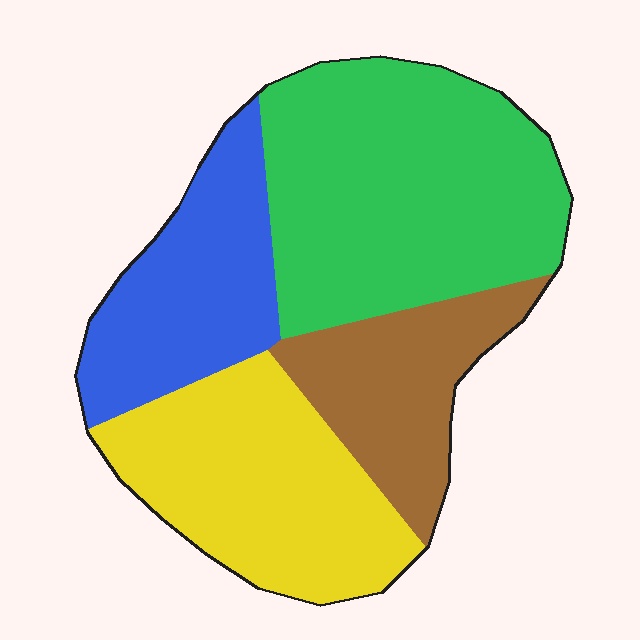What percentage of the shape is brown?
Brown takes up about one sixth (1/6) of the shape.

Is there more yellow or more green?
Green.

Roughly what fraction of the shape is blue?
Blue covers about 20% of the shape.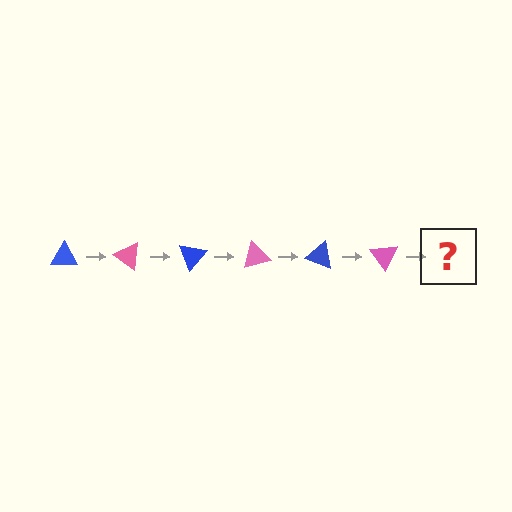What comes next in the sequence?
The next element should be a blue triangle, rotated 210 degrees from the start.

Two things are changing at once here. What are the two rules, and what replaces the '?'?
The two rules are that it rotates 35 degrees each step and the color cycles through blue and pink. The '?' should be a blue triangle, rotated 210 degrees from the start.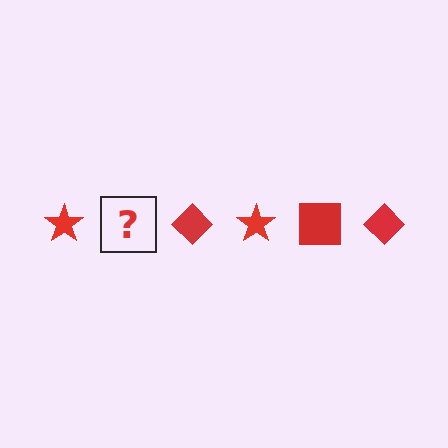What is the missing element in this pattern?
The missing element is a red square.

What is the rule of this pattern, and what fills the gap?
The rule is that the pattern cycles through star, square, diamond shapes in red. The gap should be filled with a red square.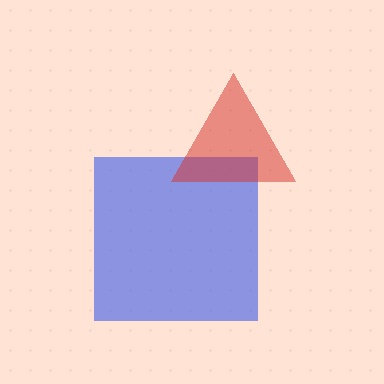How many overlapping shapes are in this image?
There are 2 overlapping shapes in the image.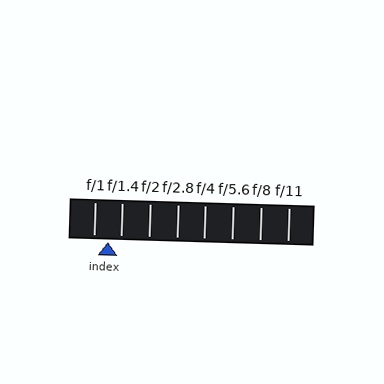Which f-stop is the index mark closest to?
The index mark is closest to f/1.4.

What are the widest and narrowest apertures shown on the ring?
The widest aperture shown is f/1 and the narrowest is f/11.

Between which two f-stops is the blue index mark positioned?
The index mark is between f/1 and f/1.4.